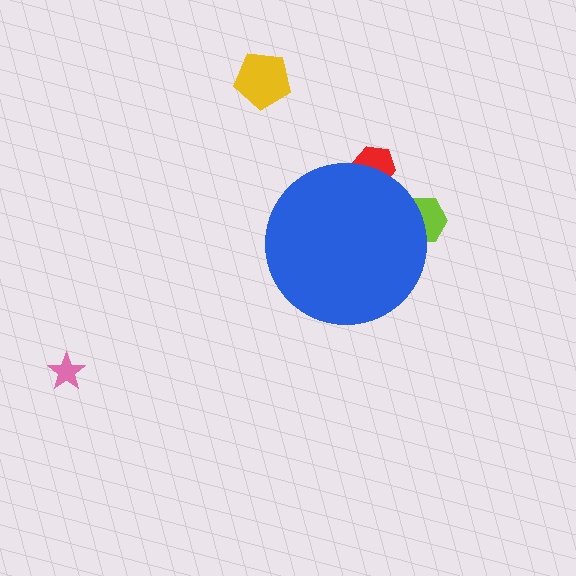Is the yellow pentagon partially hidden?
No, the yellow pentagon is fully visible.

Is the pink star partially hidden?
No, the pink star is fully visible.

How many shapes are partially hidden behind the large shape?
2 shapes are partially hidden.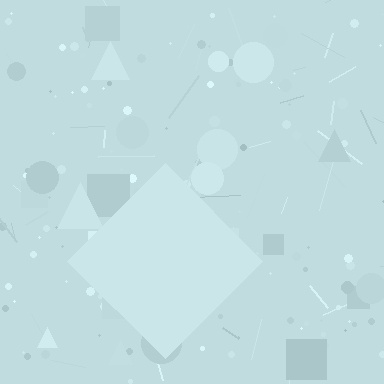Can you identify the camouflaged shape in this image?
The camouflaged shape is a diamond.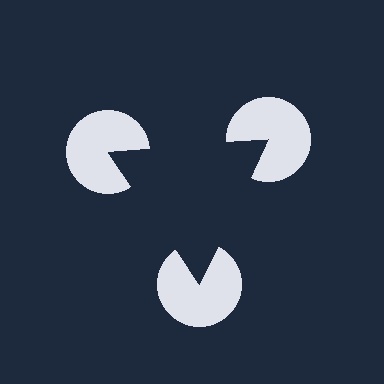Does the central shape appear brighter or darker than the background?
It typically appears slightly darker than the background, even though no actual brightness change is drawn.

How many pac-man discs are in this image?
There are 3 — one at each vertex of the illusory triangle.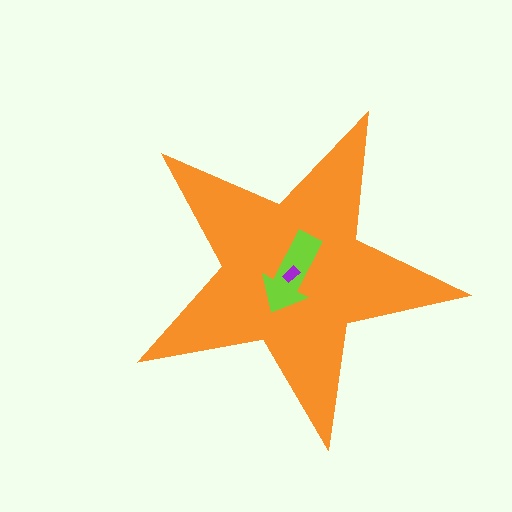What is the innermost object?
The purple rectangle.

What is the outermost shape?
The orange star.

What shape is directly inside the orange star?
The lime arrow.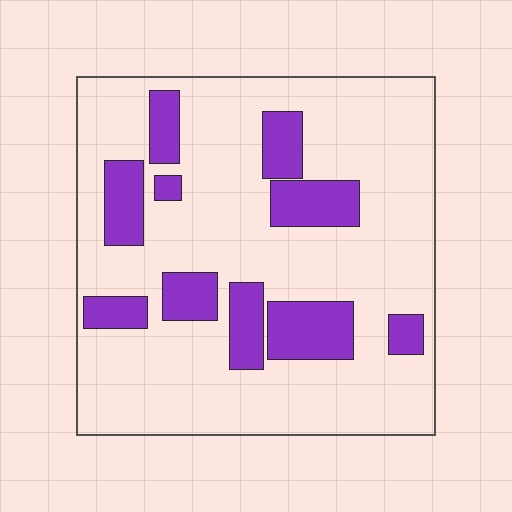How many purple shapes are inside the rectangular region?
10.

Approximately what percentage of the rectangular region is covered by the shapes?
Approximately 20%.